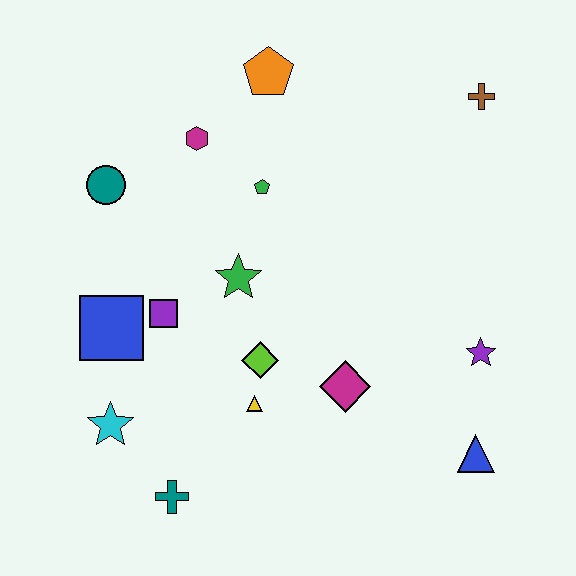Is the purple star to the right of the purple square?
Yes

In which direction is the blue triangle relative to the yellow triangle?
The blue triangle is to the right of the yellow triangle.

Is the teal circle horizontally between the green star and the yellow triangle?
No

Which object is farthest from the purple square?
The brown cross is farthest from the purple square.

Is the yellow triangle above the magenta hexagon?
No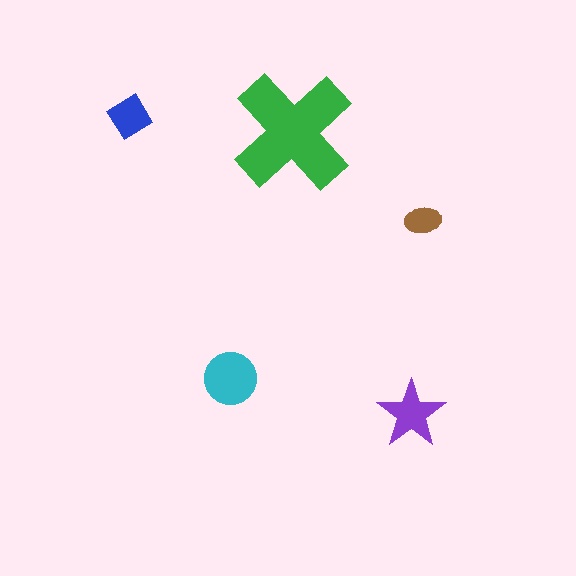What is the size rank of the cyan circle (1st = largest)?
2nd.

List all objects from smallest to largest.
The brown ellipse, the blue diamond, the purple star, the cyan circle, the green cross.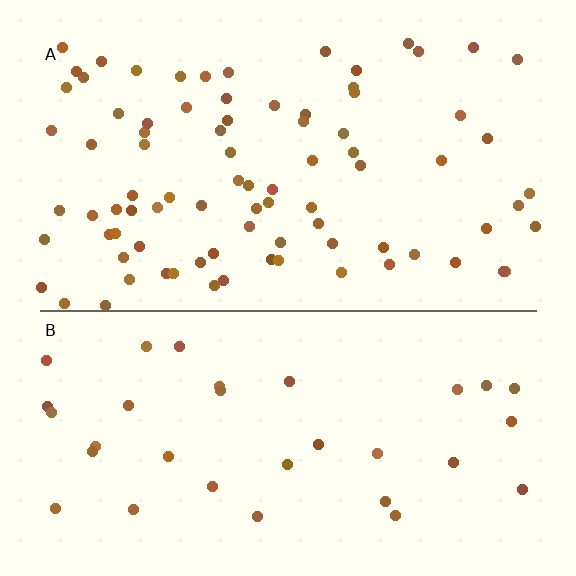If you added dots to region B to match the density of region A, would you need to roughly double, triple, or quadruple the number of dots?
Approximately triple.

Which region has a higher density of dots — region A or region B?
A (the top).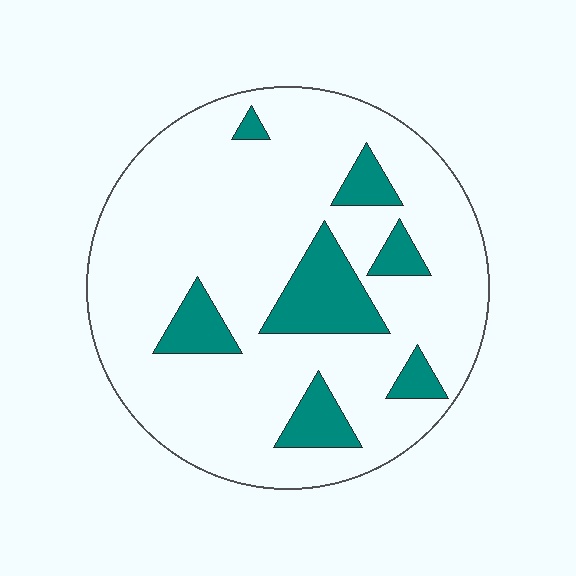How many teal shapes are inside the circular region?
7.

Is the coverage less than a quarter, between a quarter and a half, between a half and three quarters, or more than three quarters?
Less than a quarter.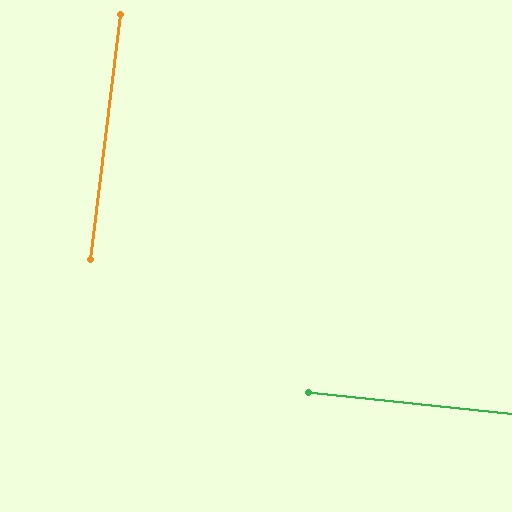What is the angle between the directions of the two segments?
Approximately 89 degrees.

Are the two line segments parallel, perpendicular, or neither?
Perpendicular — they meet at approximately 89°.